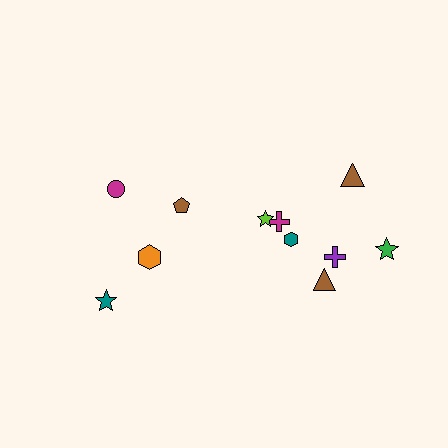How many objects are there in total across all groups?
There are 11 objects.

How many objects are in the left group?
There are 4 objects.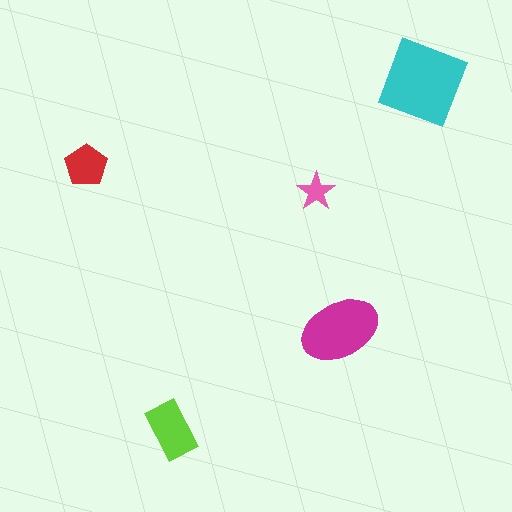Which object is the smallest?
The pink star.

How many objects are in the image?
There are 5 objects in the image.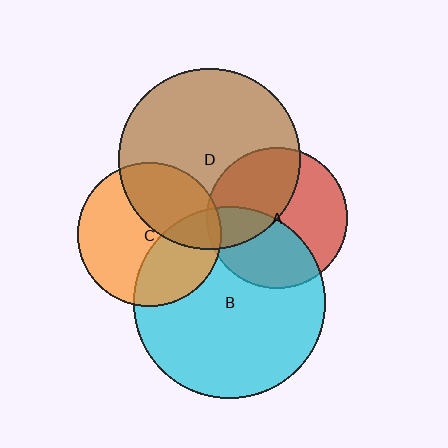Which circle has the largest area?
Circle B (cyan).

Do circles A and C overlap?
Yes.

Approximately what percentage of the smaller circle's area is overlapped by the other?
Approximately 5%.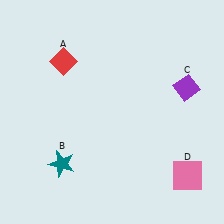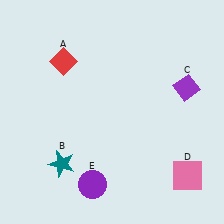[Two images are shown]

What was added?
A purple circle (E) was added in Image 2.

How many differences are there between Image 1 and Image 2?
There is 1 difference between the two images.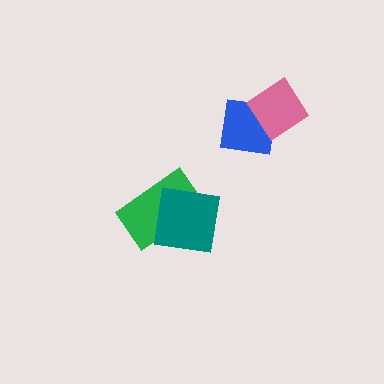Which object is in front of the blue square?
The pink diamond is in front of the blue square.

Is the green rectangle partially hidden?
Yes, it is partially covered by another shape.